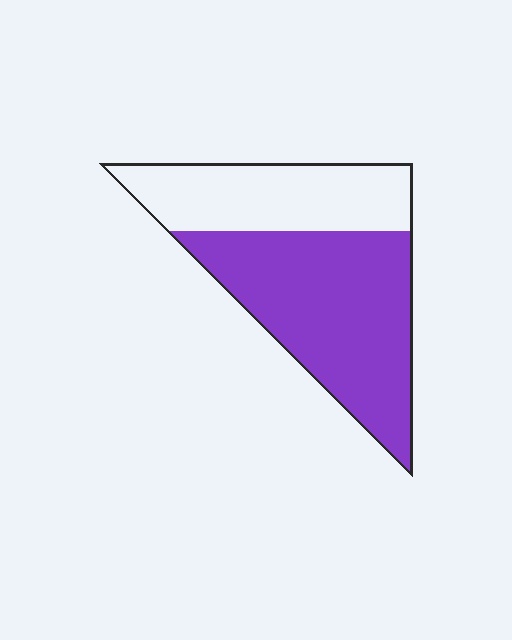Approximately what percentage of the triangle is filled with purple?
Approximately 60%.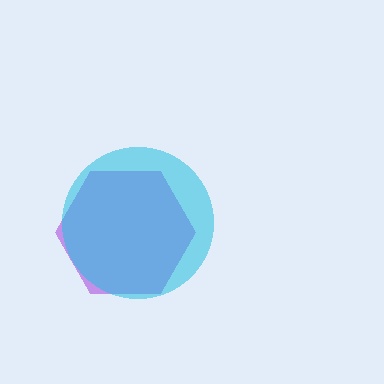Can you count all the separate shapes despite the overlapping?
Yes, there are 2 separate shapes.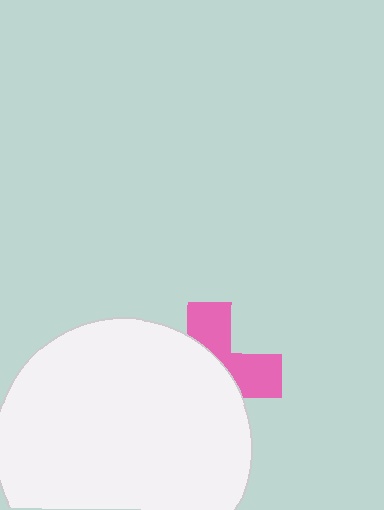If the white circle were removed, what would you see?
You would see the complete pink cross.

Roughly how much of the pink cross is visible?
A small part of it is visible (roughly 39%).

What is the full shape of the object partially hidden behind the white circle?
The partially hidden object is a pink cross.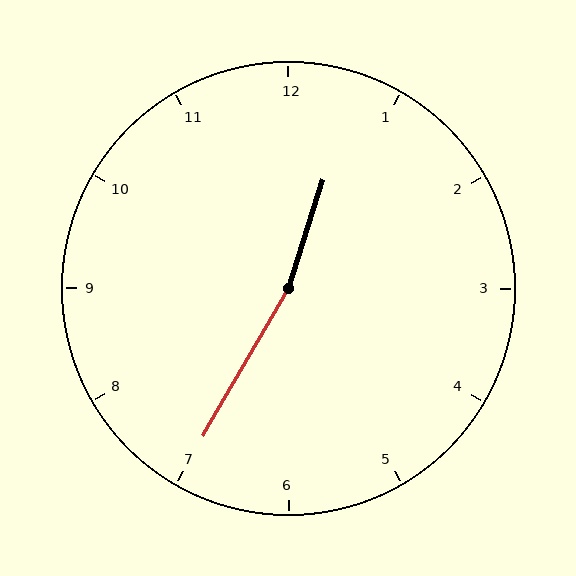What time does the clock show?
12:35.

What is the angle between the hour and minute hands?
Approximately 168 degrees.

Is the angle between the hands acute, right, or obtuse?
It is obtuse.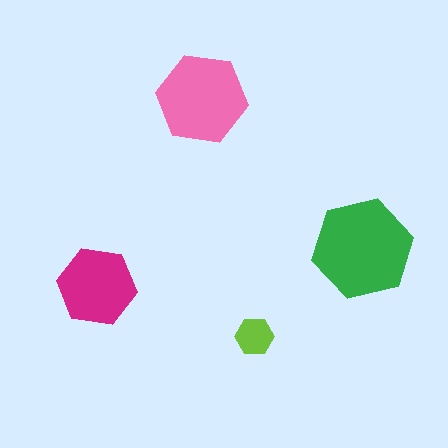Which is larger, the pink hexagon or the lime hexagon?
The pink one.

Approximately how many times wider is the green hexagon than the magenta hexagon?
About 1.5 times wider.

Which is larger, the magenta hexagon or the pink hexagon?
The pink one.